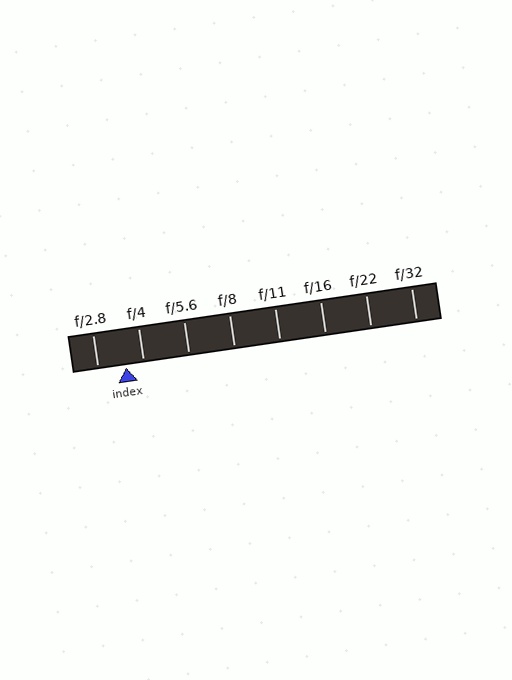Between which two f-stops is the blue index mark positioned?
The index mark is between f/2.8 and f/4.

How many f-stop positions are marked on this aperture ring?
There are 8 f-stop positions marked.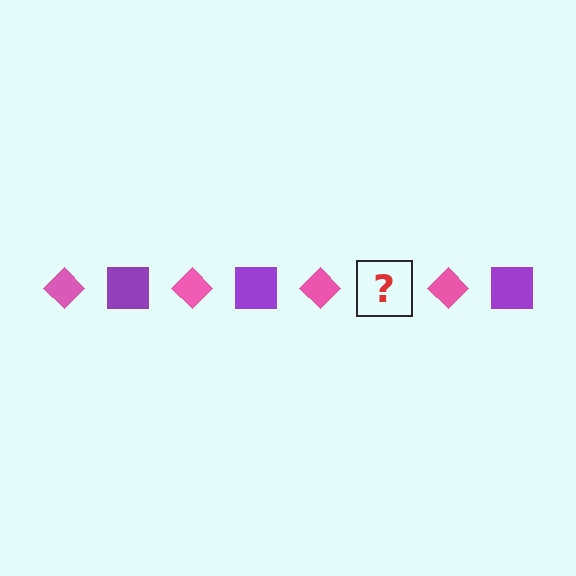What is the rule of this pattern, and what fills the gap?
The rule is that the pattern alternates between pink diamond and purple square. The gap should be filled with a purple square.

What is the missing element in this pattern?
The missing element is a purple square.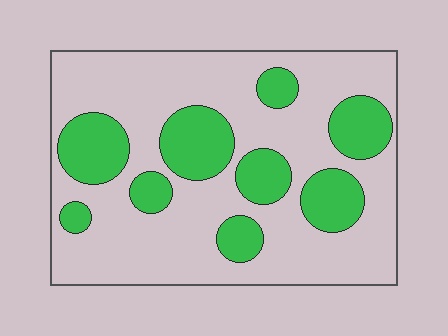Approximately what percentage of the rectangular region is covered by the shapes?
Approximately 30%.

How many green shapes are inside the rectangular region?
9.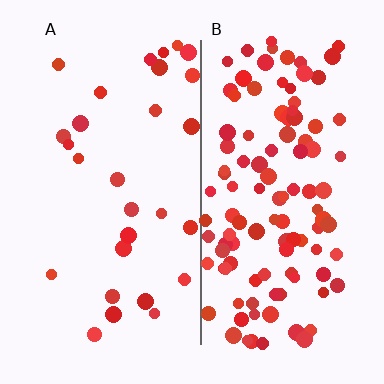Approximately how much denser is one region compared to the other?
Approximately 3.9× — region B over region A.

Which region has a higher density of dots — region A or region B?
B (the right).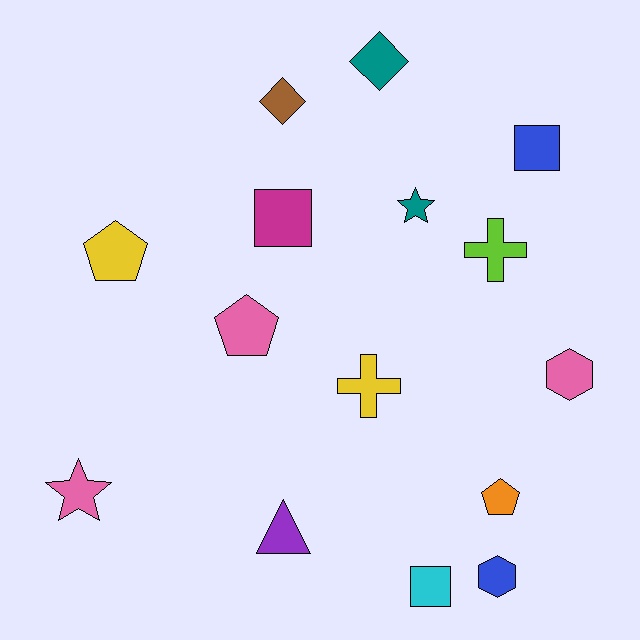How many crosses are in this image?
There are 2 crosses.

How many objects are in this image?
There are 15 objects.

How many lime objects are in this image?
There is 1 lime object.